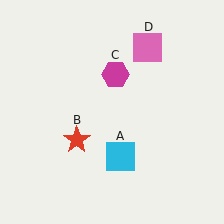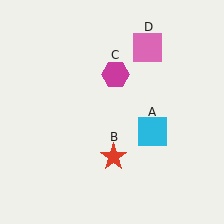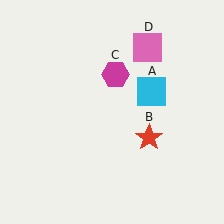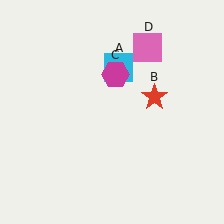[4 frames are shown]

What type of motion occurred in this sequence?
The cyan square (object A), red star (object B) rotated counterclockwise around the center of the scene.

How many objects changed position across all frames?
2 objects changed position: cyan square (object A), red star (object B).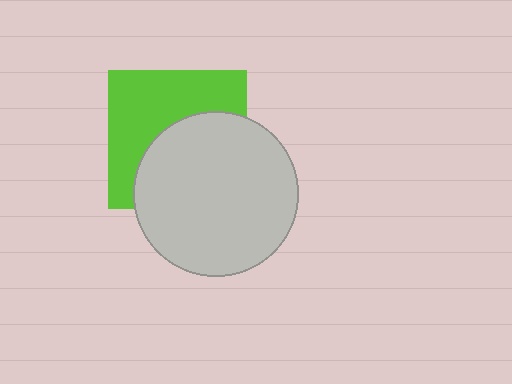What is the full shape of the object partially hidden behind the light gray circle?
The partially hidden object is a lime square.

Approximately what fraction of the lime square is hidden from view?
Roughly 50% of the lime square is hidden behind the light gray circle.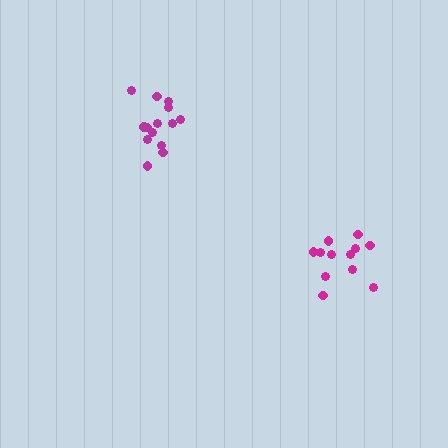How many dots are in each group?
Group 1: 12 dots, Group 2: 14 dots (26 total).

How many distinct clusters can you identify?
There are 2 distinct clusters.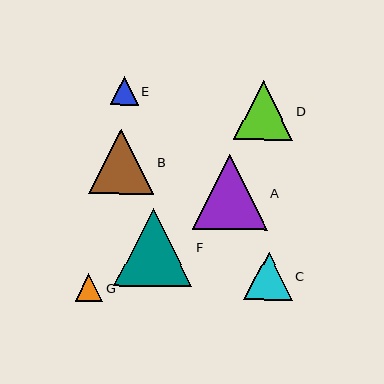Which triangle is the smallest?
Triangle G is the smallest with a size of approximately 28 pixels.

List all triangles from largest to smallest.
From largest to smallest: F, A, B, D, C, E, G.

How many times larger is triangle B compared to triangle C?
Triangle B is approximately 1.4 times the size of triangle C.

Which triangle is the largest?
Triangle F is the largest with a size of approximately 78 pixels.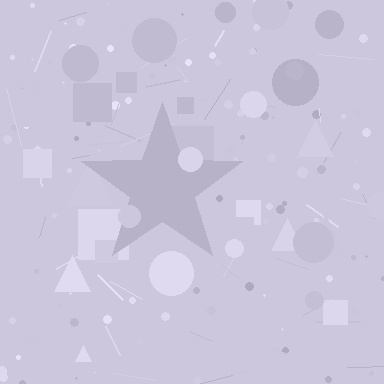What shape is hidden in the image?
A star is hidden in the image.